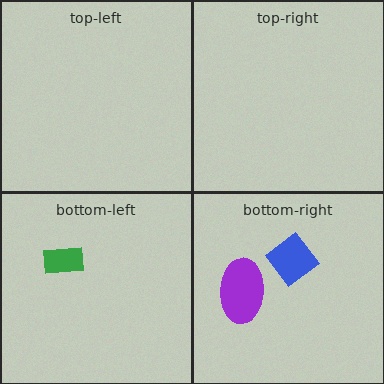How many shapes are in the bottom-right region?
2.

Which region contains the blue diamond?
The bottom-right region.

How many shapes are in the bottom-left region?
1.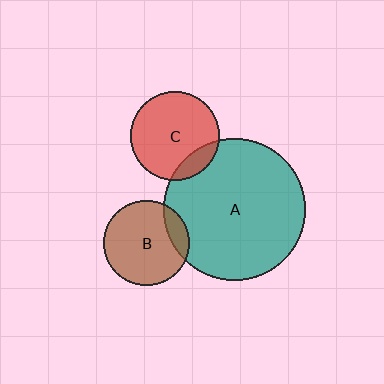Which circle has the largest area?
Circle A (teal).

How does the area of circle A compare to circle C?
Approximately 2.5 times.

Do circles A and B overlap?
Yes.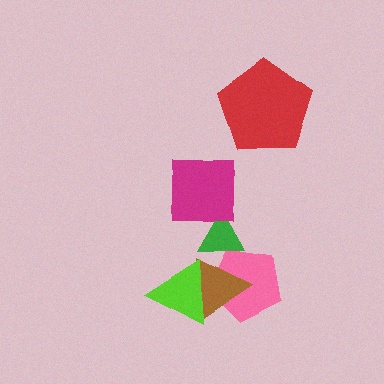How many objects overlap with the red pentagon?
0 objects overlap with the red pentagon.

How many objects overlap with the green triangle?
3 objects overlap with the green triangle.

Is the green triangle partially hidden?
Yes, it is partially covered by another shape.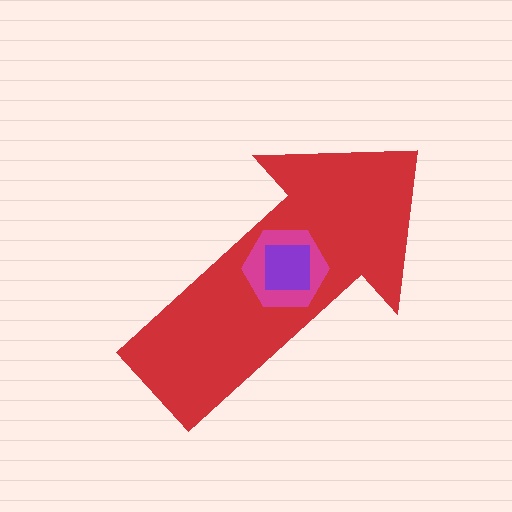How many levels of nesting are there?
3.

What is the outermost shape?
The red arrow.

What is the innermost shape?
The purple square.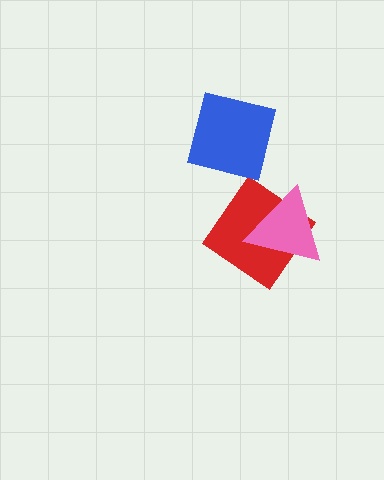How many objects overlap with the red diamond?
1 object overlaps with the red diamond.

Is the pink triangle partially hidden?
No, no other shape covers it.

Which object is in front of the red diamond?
The pink triangle is in front of the red diamond.